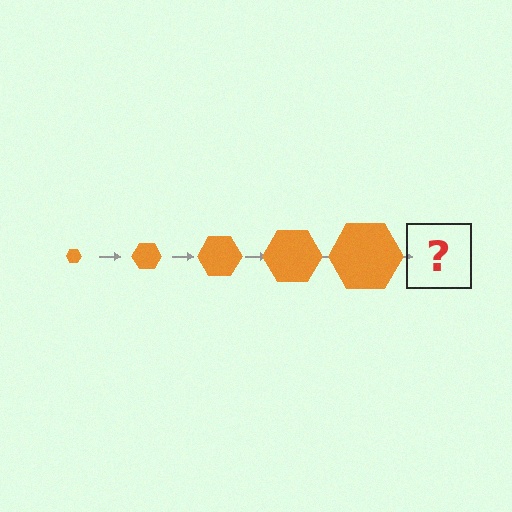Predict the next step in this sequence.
The next step is an orange hexagon, larger than the previous one.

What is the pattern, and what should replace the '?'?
The pattern is that the hexagon gets progressively larger each step. The '?' should be an orange hexagon, larger than the previous one.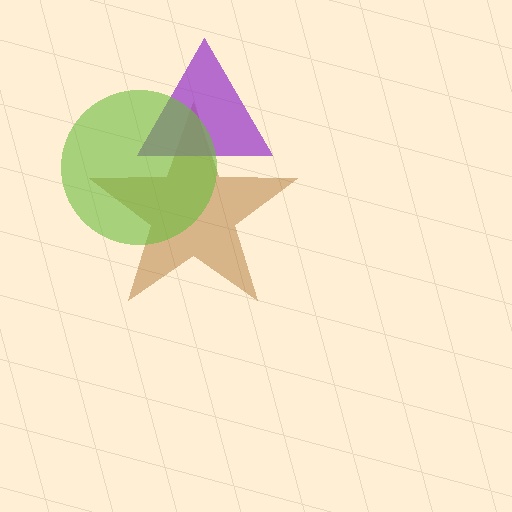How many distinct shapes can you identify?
There are 3 distinct shapes: a brown star, a purple triangle, a lime circle.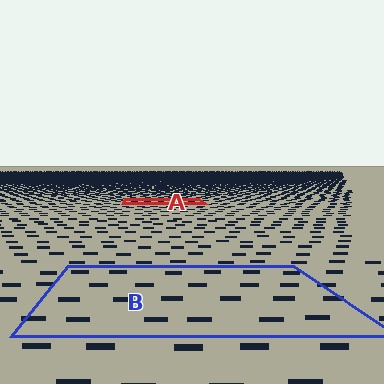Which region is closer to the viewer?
Region B is closer. The texture elements there are larger and more spread out.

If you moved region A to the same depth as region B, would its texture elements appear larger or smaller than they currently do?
They would appear larger. At a closer depth, the same texture elements are projected at a bigger on-screen size.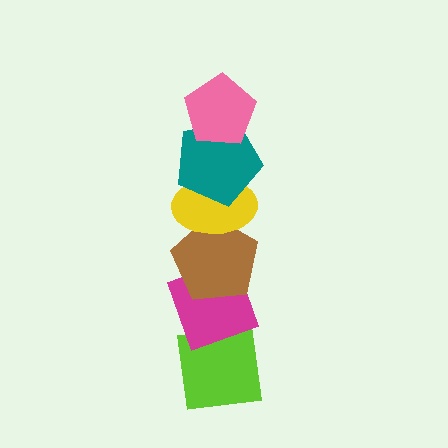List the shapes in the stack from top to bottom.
From top to bottom: the pink pentagon, the teal pentagon, the yellow ellipse, the brown pentagon, the magenta diamond, the lime square.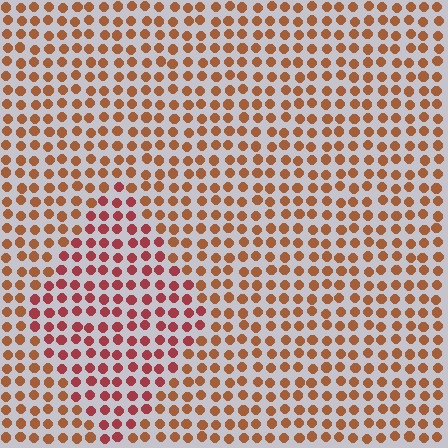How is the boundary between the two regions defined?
The boundary is defined purely by a slight shift in hue (about 29 degrees). Spacing, size, and orientation are identical on both sides.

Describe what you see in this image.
The image is filled with small brown elements in a uniform arrangement. A diamond-shaped region is visible where the elements are tinted to a slightly different hue, forming a subtle color boundary.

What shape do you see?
I see a diamond.